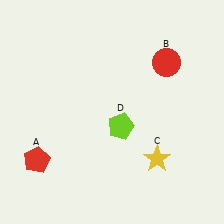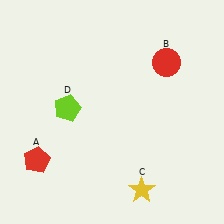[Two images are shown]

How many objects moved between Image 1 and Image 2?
2 objects moved between the two images.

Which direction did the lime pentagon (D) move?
The lime pentagon (D) moved left.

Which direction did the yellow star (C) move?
The yellow star (C) moved down.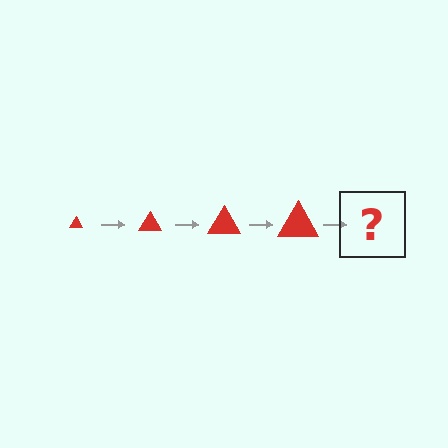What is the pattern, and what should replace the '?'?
The pattern is that the triangle gets progressively larger each step. The '?' should be a red triangle, larger than the previous one.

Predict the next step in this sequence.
The next step is a red triangle, larger than the previous one.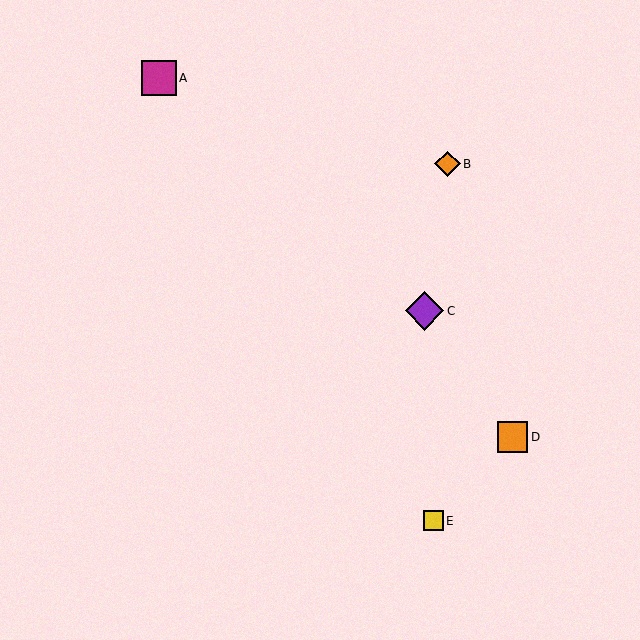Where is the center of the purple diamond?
The center of the purple diamond is at (424, 311).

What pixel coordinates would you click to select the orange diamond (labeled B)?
Click at (448, 164) to select the orange diamond B.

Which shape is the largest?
The purple diamond (labeled C) is the largest.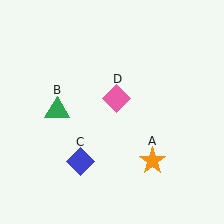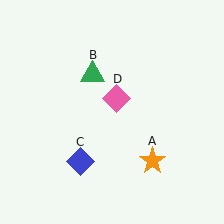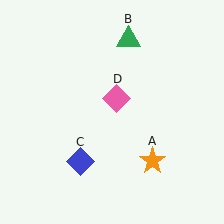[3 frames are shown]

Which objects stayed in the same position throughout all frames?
Orange star (object A) and blue diamond (object C) and pink diamond (object D) remained stationary.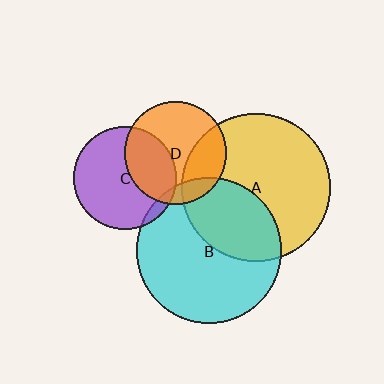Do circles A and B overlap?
Yes.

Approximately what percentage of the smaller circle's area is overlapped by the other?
Approximately 35%.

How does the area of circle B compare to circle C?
Approximately 2.0 times.